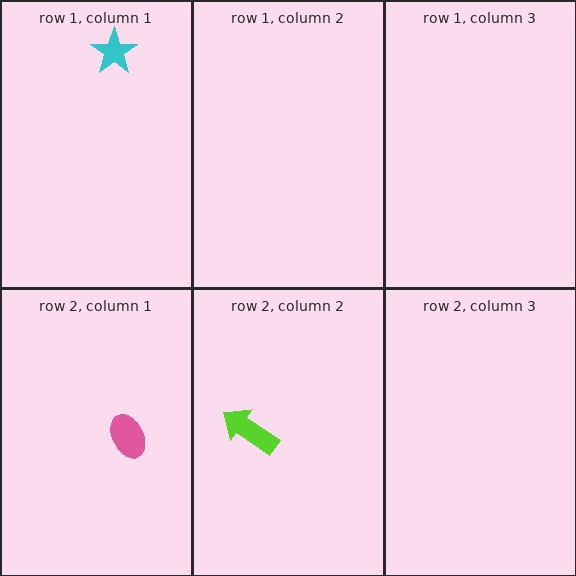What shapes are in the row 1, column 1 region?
The cyan star.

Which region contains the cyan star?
The row 1, column 1 region.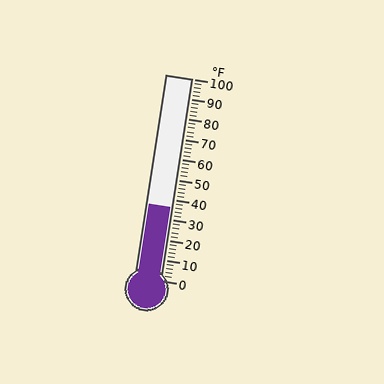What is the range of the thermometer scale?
The thermometer scale ranges from 0°F to 100°F.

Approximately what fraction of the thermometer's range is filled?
The thermometer is filled to approximately 35% of its range.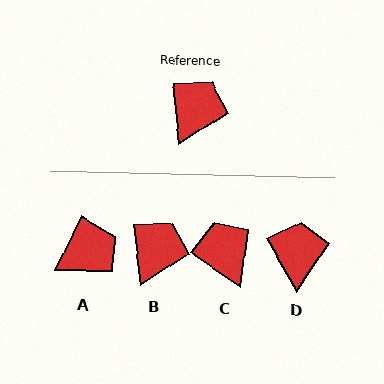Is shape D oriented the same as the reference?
No, it is off by about 24 degrees.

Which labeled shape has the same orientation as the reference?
B.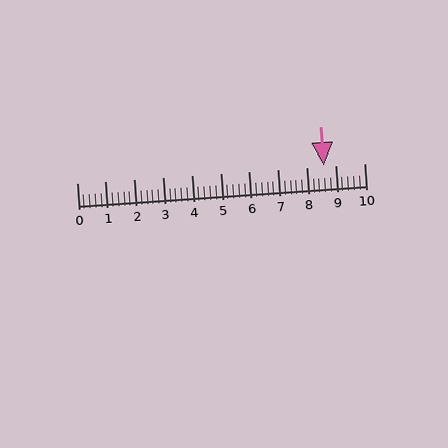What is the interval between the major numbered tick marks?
The major tick marks are spaced 1 units apart.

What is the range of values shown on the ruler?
The ruler shows values from 0 to 10.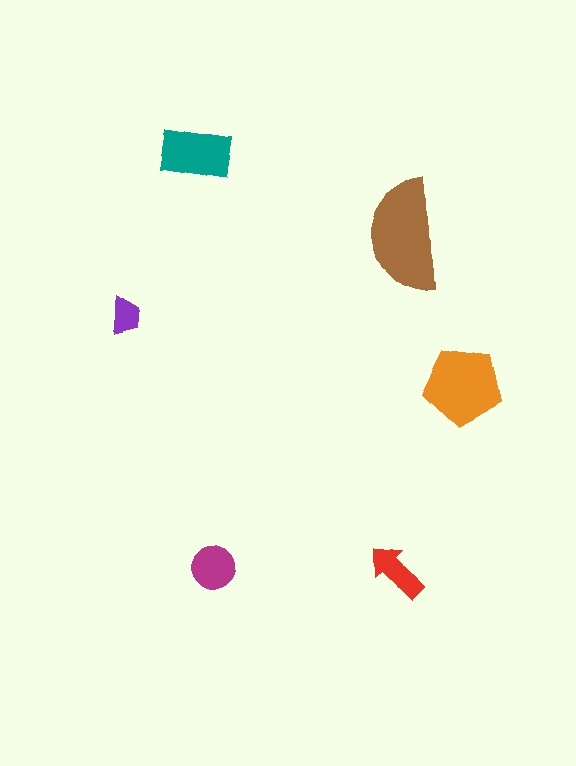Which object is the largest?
The brown semicircle.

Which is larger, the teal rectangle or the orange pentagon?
The orange pentagon.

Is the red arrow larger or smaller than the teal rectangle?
Smaller.